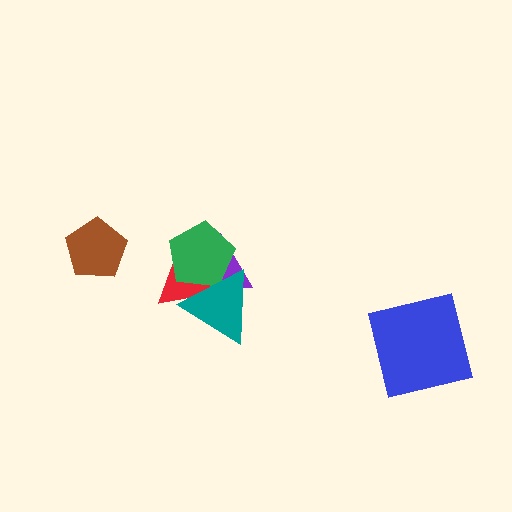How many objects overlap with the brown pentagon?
0 objects overlap with the brown pentagon.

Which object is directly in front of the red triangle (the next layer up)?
The green pentagon is directly in front of the red triangle.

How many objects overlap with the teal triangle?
3 objects overlap with the teal triangle.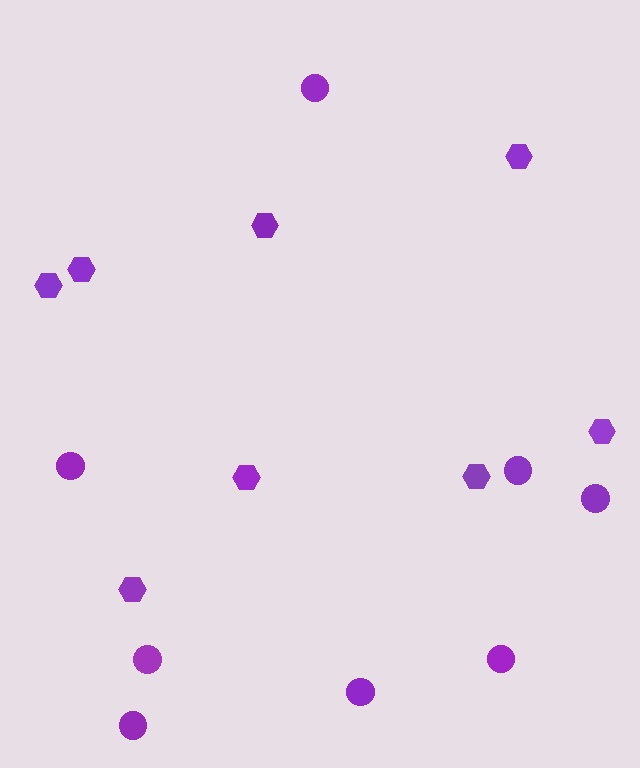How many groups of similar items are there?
There are 2 groups: one group of hexagons (8) and one group of circles (8).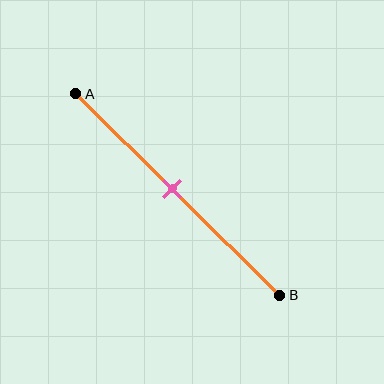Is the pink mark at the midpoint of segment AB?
Yes, the mark is approximately at the midpoint.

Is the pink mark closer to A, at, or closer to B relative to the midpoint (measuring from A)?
The pink mark is approximately at the midpoint of segment AB.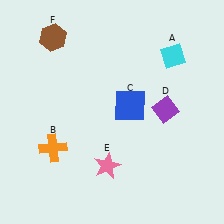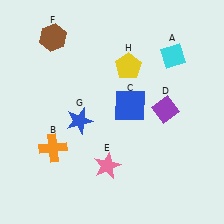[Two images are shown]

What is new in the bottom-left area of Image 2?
A blue star (G) was added in the bottom-left area of Image 2.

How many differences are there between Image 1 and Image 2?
There are 2 differences between the two images.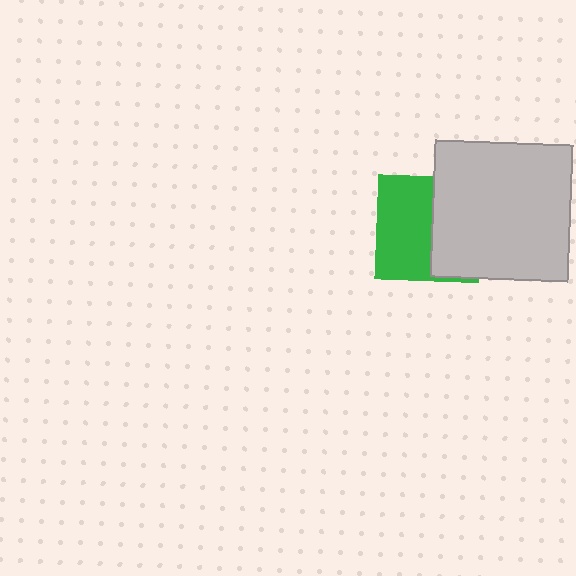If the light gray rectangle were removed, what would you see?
You would see the complete green square.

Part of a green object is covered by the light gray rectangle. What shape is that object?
It is a square.